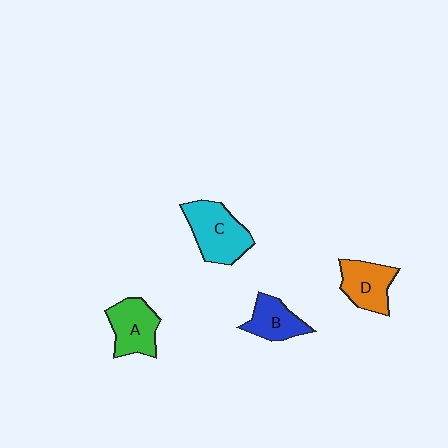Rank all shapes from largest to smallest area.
From largest to smallest: C (cyan), A (green), D (orange), B (blue).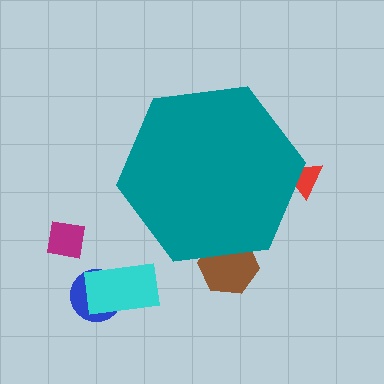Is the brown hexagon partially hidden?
Yes, the brown hexagon is partially hidden behind the teal hexagon.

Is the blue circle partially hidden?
No, the blue circle is fully visible.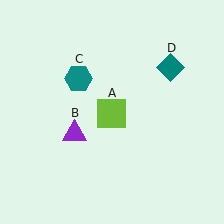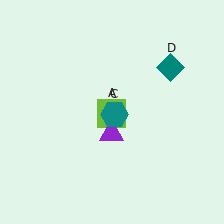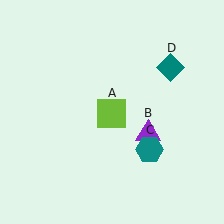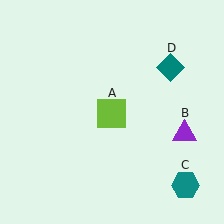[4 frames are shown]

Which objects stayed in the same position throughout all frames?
Lime square (object A) and teal diamond (object D) remained stationary.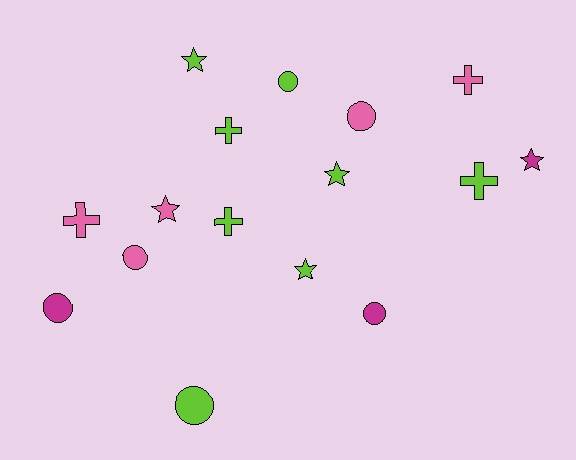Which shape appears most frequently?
Circle, with 6 objects.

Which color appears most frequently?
Lime, with 8 objects.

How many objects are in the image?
There are 16 objects.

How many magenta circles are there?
There are 2 magenta circles.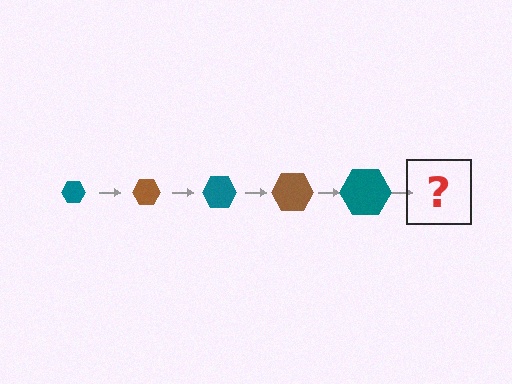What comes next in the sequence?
The next element should be a brown hexagon, larger than the previous one.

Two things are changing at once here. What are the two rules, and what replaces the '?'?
The two rules are that the hexagon grows larger each step and the color cycles through teal and brown. The '?' should be a brown hexagon, larger than the previous one.